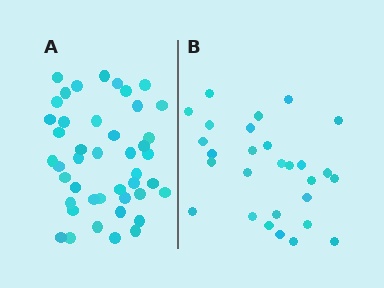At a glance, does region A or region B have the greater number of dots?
Region A (the left region) has more dots.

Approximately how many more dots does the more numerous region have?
Region A has approximately 15 more dots than region B.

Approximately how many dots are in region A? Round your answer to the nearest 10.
About 40 dots. (The exact count is 44, which rounds to 40.)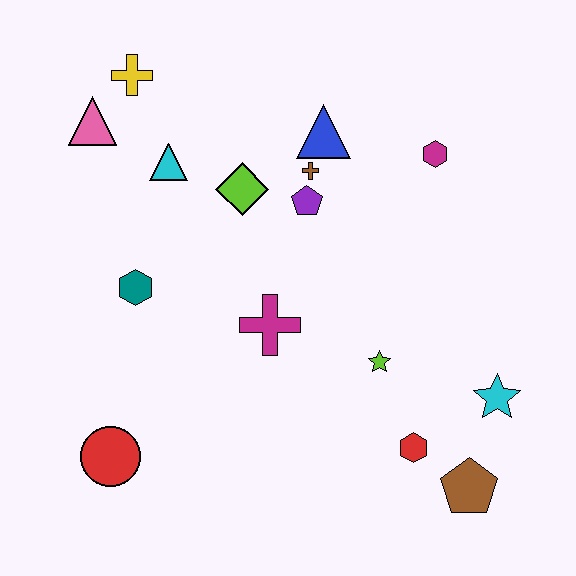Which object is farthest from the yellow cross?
The brown pentagon is farthest from the yellow cross.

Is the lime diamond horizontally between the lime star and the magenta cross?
No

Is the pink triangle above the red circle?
Yes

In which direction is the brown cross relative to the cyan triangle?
The brown cross is to the right of the cyan triangle.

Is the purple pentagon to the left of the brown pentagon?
Yes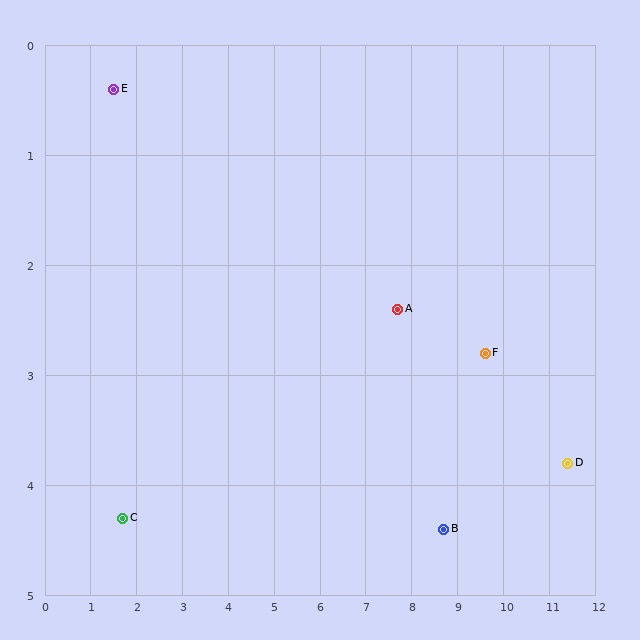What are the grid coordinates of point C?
Point C is at approximately (1.7, 4.3).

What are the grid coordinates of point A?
Point A is at approximately (7.7, 2.4).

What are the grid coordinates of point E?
Point E is at approximately (1.5, 0.4).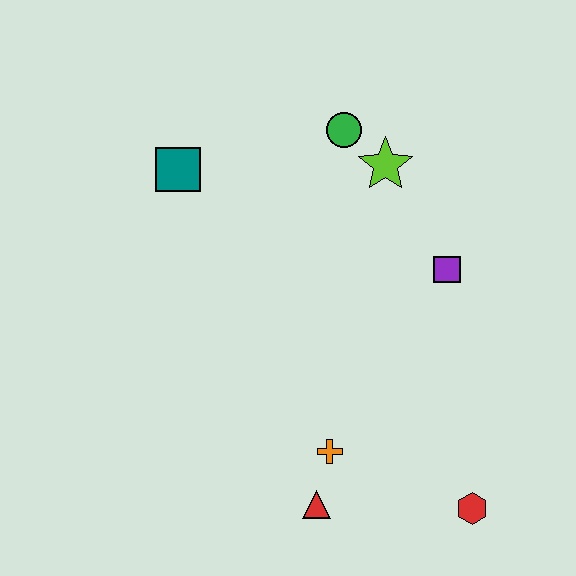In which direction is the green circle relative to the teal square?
The green circle is to the right of the teal square.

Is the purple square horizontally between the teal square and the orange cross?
No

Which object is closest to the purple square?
The lime star is closest to the purple square.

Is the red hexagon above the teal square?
No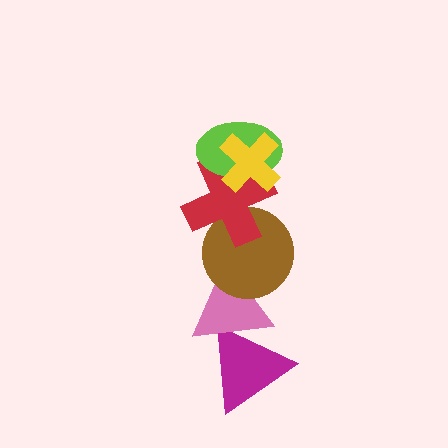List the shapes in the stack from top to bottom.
From top to bottom: the yellow cross, the lime ellipse, the red cross, the brown circle, the pink triangle, the magenta triangle.